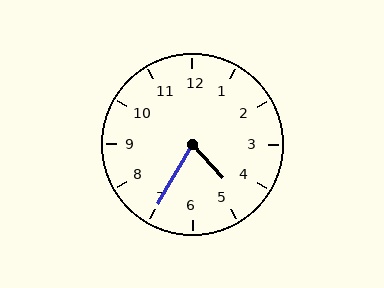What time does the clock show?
4:35.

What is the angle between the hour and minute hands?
Approximately 72 degrees.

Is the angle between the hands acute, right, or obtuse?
It is acute.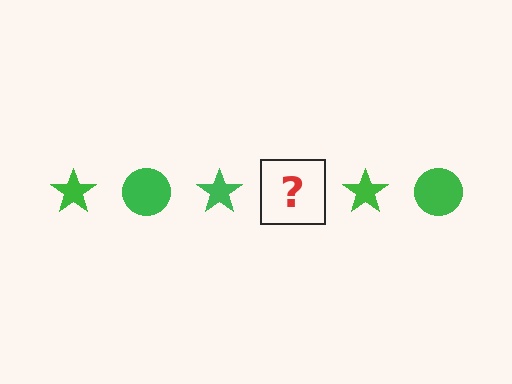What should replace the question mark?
The question mark should be replaced with a green circle.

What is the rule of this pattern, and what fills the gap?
The rule is that the pattern cycles through star, circle shapes in green. The gap should be filled with a green circle.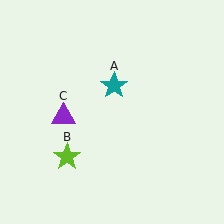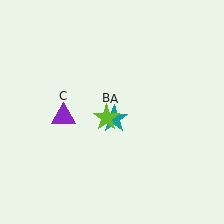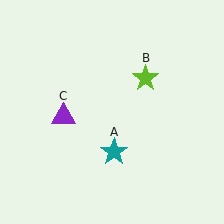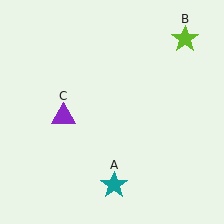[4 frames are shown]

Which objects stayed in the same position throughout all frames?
Purple triangle (object C) remained stationary.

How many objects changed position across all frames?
2 objects changed position: teal star (object A), lime star (object B).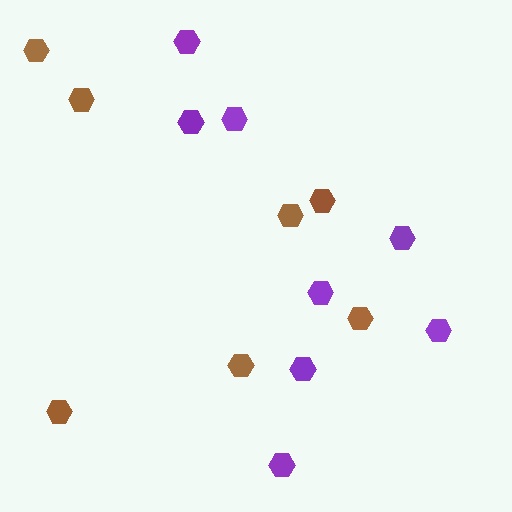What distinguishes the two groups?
There are 2 groups: one group of brown hexagons (7) and one group of purple hexagons (8).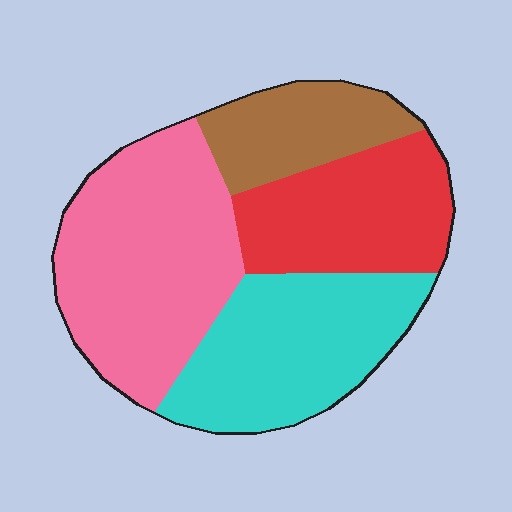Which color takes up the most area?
Pink, at roughly 35%.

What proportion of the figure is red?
Red covers around 25% of the figure.